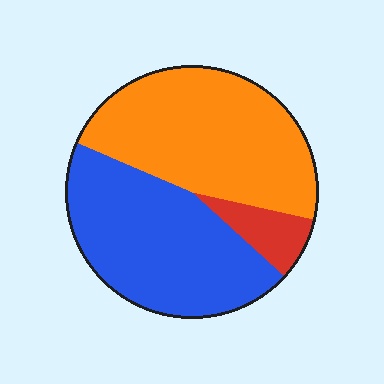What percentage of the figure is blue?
Blue covers around 45% of the figure.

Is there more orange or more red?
Orange.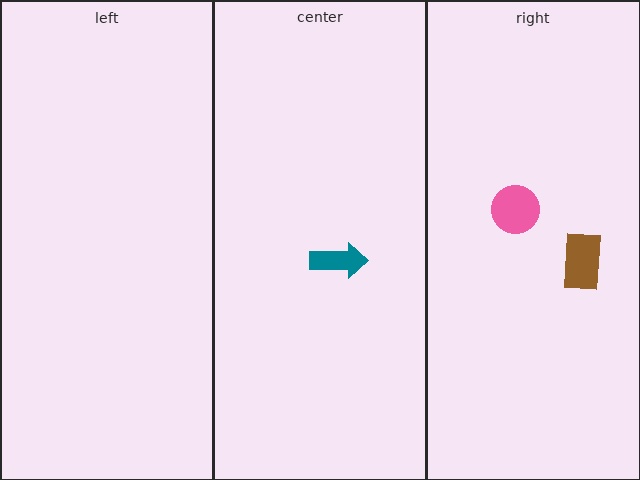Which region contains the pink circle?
The right region.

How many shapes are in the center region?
1.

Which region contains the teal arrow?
The center region.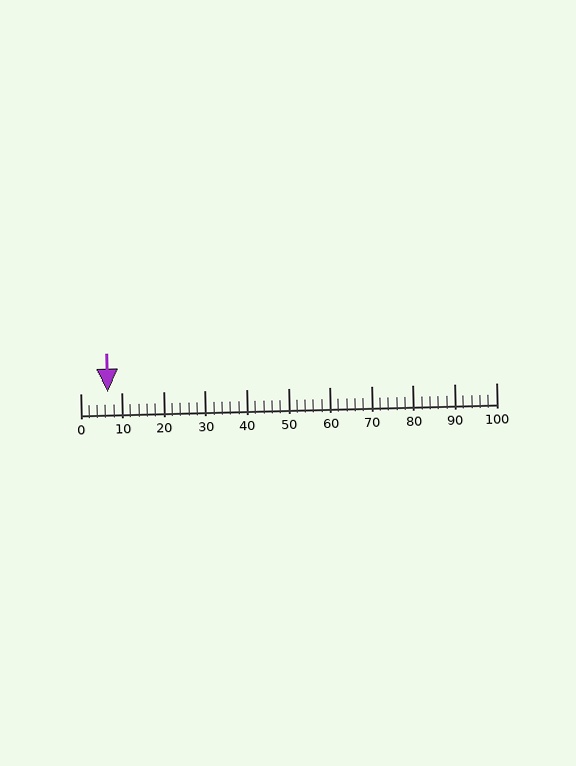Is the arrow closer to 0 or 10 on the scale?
The arrow is closer to 10.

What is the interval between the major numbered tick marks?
The major tick marks are spaced 10 units apart.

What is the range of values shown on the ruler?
The ruler shows values from 0 to 100.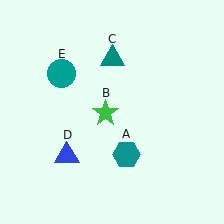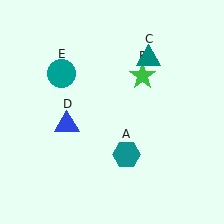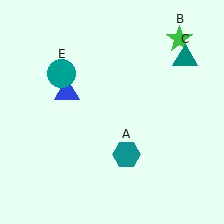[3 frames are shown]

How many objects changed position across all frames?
3 objects changed position: green star (object B), teal triangle (object C), blue triangle (object D).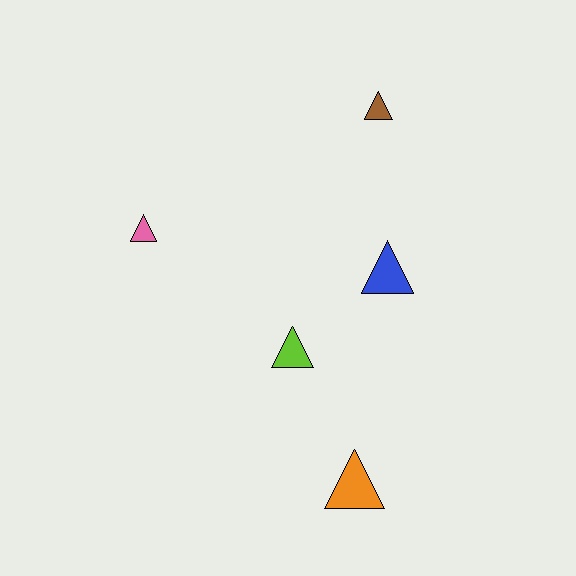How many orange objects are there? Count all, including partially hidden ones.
There is 1 orange object.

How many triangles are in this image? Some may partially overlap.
There are 5 triangles.